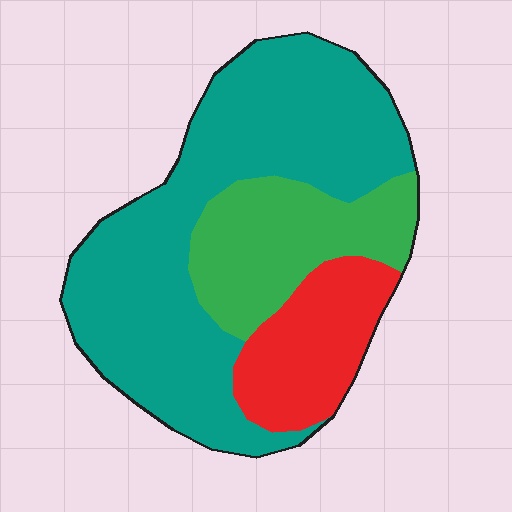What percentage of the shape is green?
Green covers roughly 25% of the shape.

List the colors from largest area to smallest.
From largest to smallest: teal, green, red.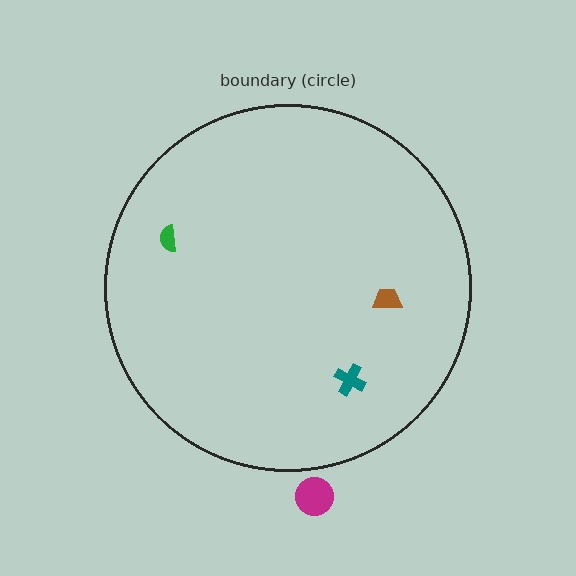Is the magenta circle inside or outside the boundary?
Outside.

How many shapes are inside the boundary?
3 inside, 1 outside.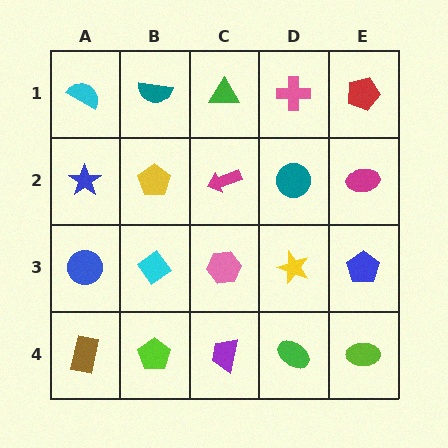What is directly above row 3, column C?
A magenta arrow.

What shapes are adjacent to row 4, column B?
A cyan diamond (row 3, column B), a brown rectangle (row 4, column A), a purple trapezoid (row 4, column C).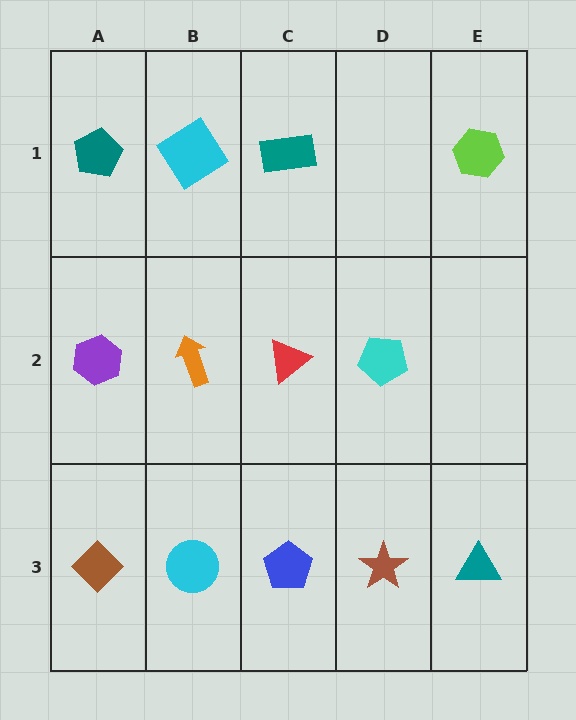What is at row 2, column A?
A purple hexagon.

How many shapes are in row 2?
4 shapes.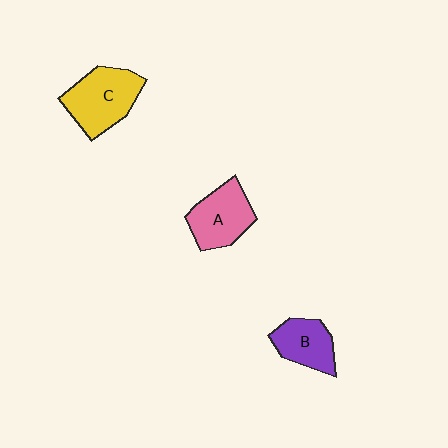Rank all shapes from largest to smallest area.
From largest to smallest: C (yellow), A (pink), B (purple).